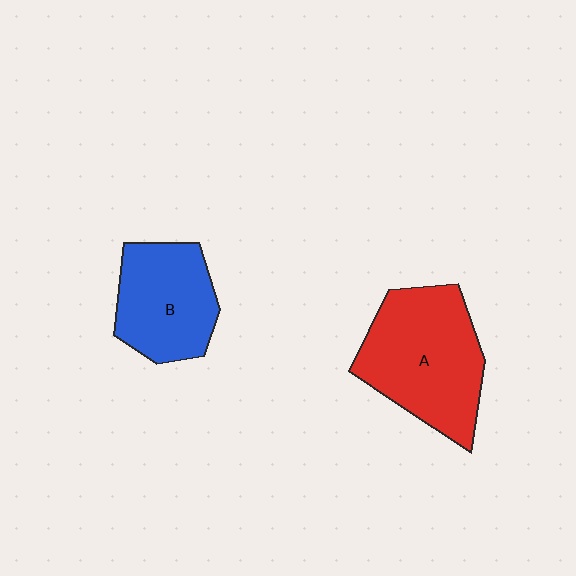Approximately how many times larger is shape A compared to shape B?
Approximately 1.4 times.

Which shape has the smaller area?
Shape B (blue).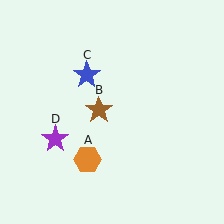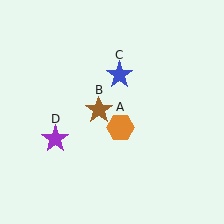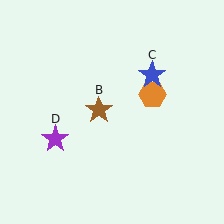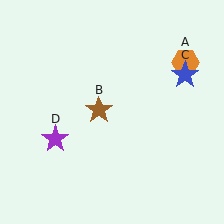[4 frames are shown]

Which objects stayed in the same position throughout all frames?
Brown star (object B) and purple star (object D) remained stationary.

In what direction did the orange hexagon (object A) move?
The orange hexagon (object A) moved up and to the right.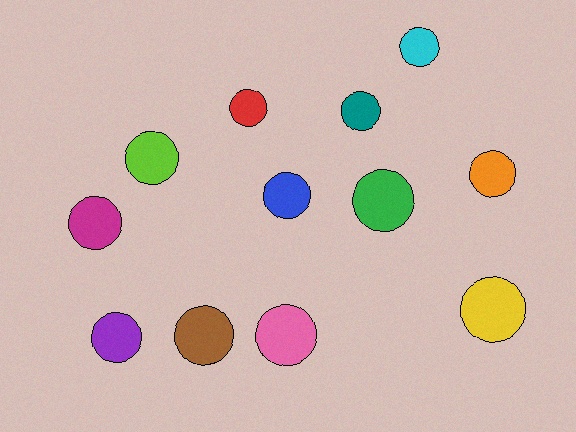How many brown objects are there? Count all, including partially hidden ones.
There is 1 brown object.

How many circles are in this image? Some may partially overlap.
There are 12 circles.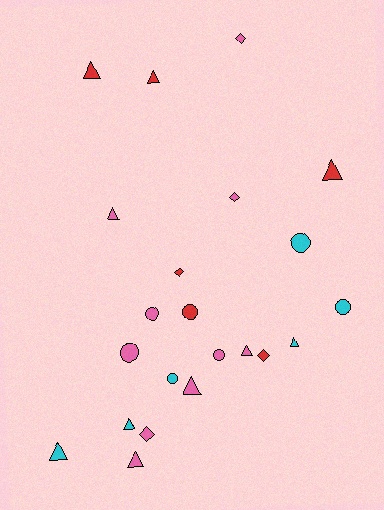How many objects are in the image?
There are 22 objects.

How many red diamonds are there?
There are 2 red diamonds.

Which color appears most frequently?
Pink, with 10 objects.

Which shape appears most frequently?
Triangle, with 10 objects.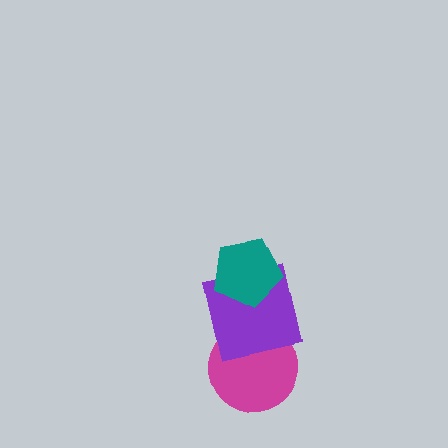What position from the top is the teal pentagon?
The teal pentagon is 1st from the top.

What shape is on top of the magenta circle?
The purple square is on top of the magenta circle.